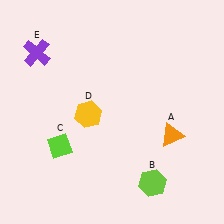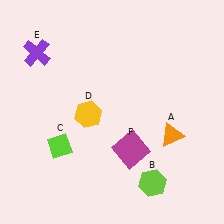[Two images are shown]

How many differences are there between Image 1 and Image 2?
There is 1 difference between the two images.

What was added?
A magenta square (F) was added in Image 2.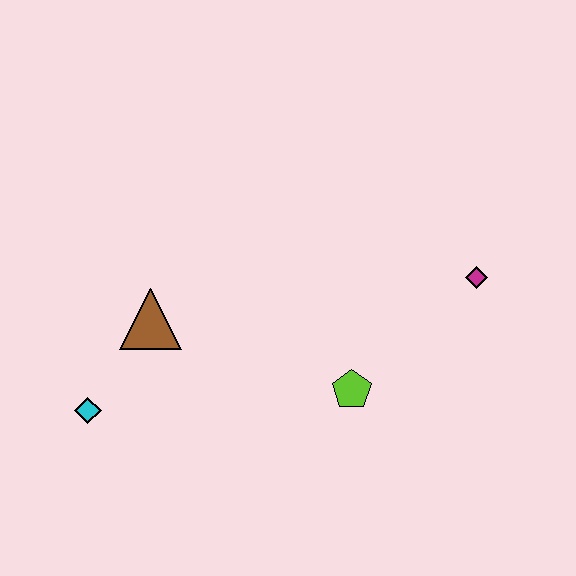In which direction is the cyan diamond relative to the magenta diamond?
The cyan diamond is to the left of the magenta diamond.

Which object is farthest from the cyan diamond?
The magenta diamond is farthest from the cyan diamond.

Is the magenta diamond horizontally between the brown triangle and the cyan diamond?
No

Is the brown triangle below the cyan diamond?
No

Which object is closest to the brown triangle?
The cyan diamond is closest to the brown triangle.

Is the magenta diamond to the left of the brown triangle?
No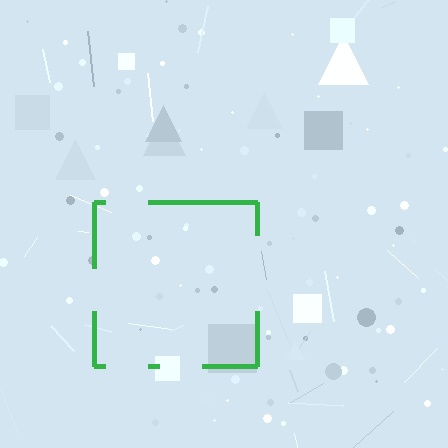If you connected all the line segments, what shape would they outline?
They would outline a square.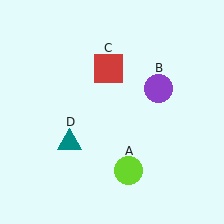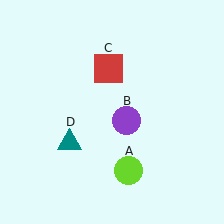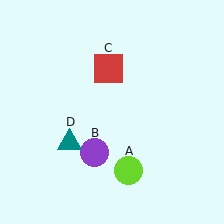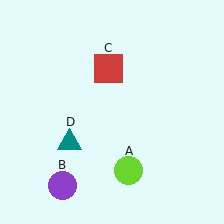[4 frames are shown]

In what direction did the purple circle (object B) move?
The purple circle (object B) moved down and to the left.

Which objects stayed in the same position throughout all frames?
Lime circle (object A) and red square (object C) and teal triangle (object D) remained stationary.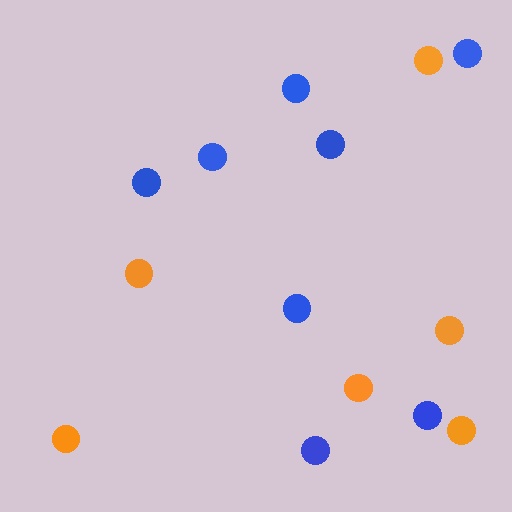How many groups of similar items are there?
There are 2 groups: one group of orange circles (6) and one group of blue circles (8).